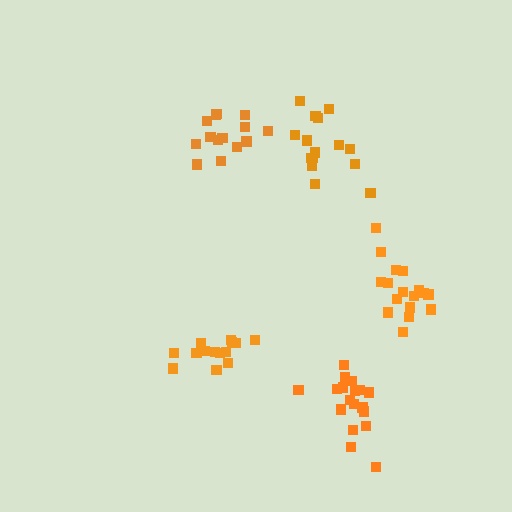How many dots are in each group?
Group 1: 14 dots, Group 2: 14 dots, Group 3: 15 dots, Group 4: 19 dots, Group 5: 17 dots (79 total).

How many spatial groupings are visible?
There are 5 spatial groupings.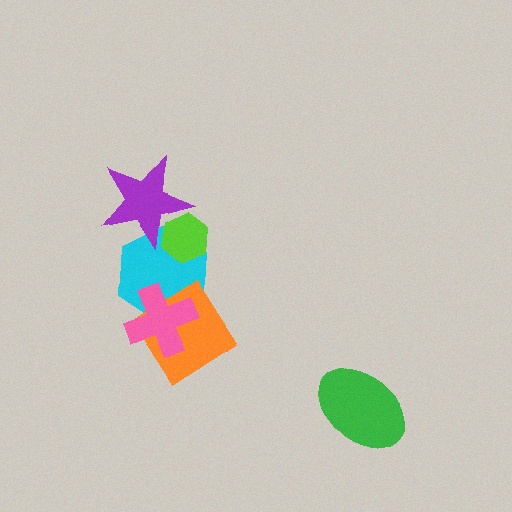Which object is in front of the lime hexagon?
The purple star is in front of the lime hexagon.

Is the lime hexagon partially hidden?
Yes, it is partially covered by another shape.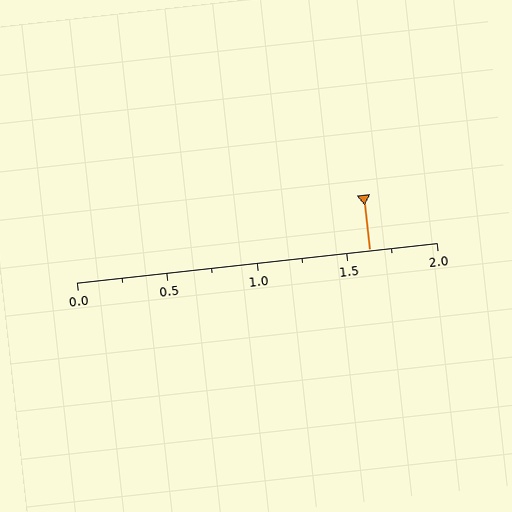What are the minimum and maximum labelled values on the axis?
The axis runs from 0.0 to 2.0.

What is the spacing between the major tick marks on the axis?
The major ticks are spaced 0.5 apart.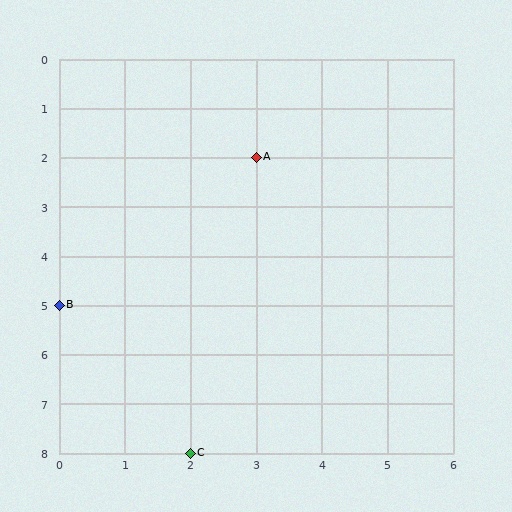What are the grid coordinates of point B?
Point B is at grid coordinates (0, 5).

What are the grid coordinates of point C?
Point C is at grid coordinates (2, 8).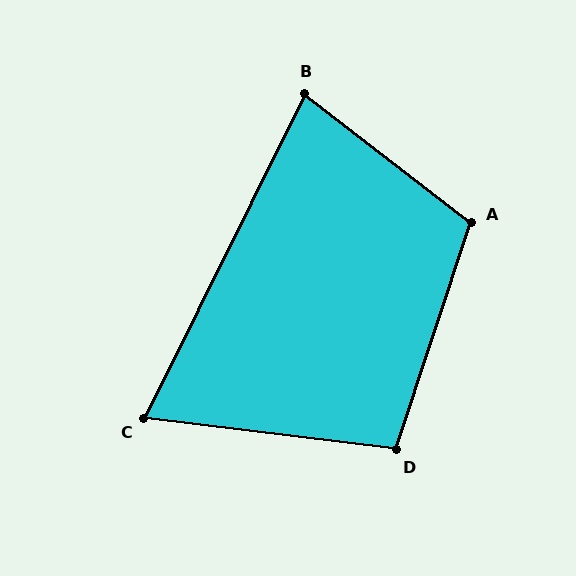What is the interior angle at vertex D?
Approximately 101 degrees (obtuse).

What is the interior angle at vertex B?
Approximately 79 degrees (acute).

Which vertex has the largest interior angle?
A, at approximately 109 degrees.